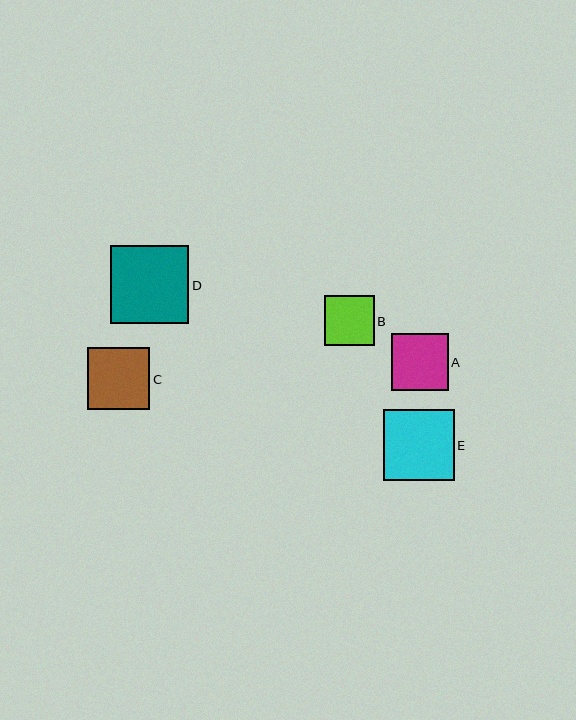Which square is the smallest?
Square B is the smallest with a size of approximately 50 pixels.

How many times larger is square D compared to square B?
Square D is approximately 1.6 times the size of square B.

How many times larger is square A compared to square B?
Square A is approximately 1.1 times the size of square B.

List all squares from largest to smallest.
From largest to smallest: D, E, C, A, B.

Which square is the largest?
Square D is the largest with a size of approximately 78 pixels.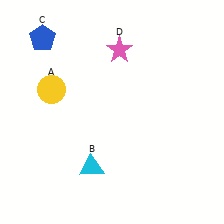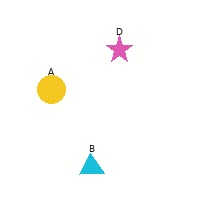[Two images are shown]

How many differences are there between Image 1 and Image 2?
There is 1 difference between the two images.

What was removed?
The blue pentagon (C) was removed in Image 2.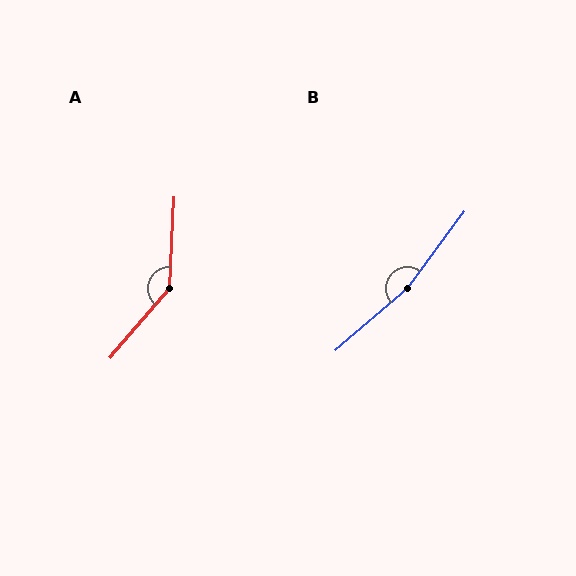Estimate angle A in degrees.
Approximately 143 degrees.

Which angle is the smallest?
A, at approximately 143 degrees.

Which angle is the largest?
B, at approximately 167 degrees.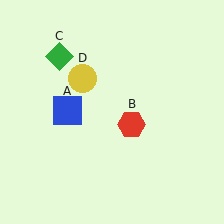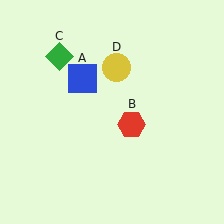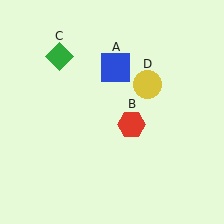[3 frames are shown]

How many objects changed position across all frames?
2 objects changed position: blue square (object A), yellow circle (object D).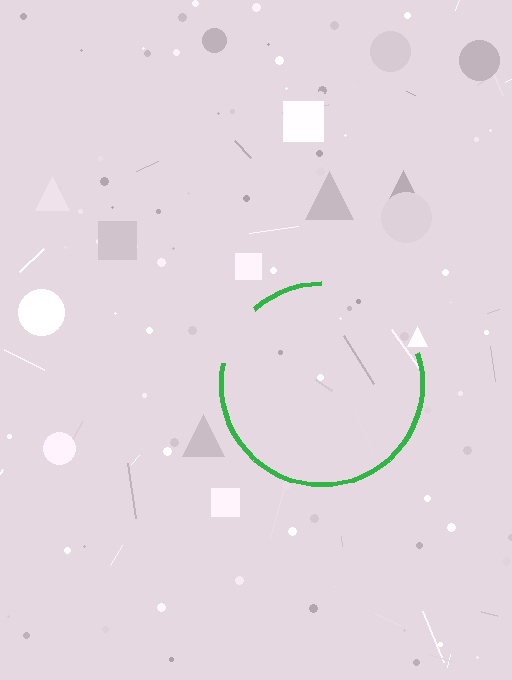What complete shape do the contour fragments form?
The contour fragments form a circle.